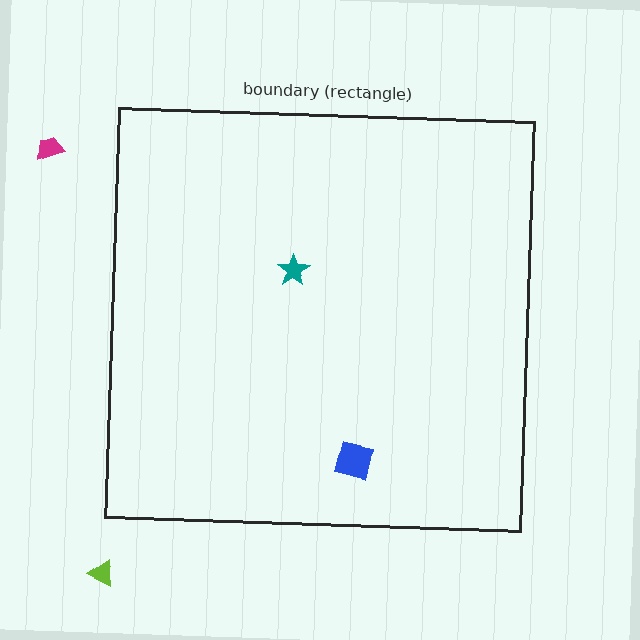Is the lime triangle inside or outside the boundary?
Outside.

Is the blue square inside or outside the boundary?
Inside.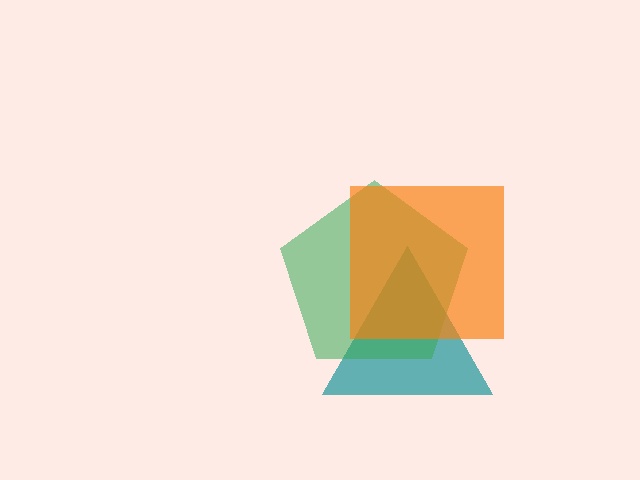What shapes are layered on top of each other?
The layered shapes are: a teal triangle, a green pentagon, an orange square.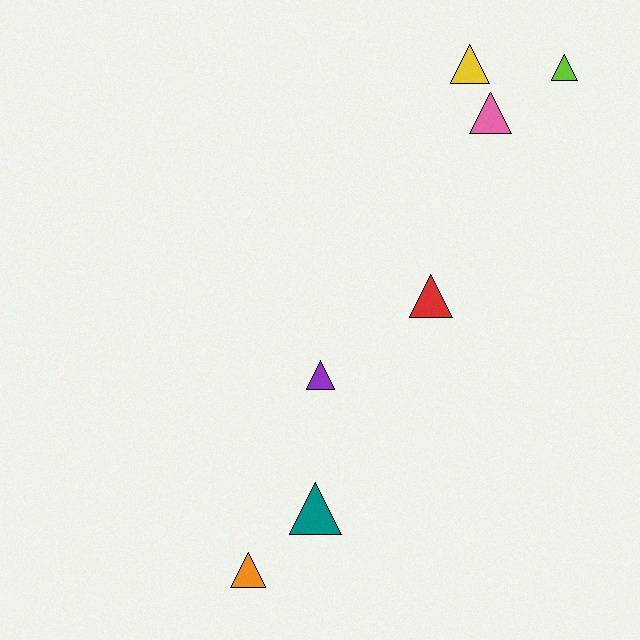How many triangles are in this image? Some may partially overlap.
There are 7 triangles.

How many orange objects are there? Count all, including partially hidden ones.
There is 1 orange object.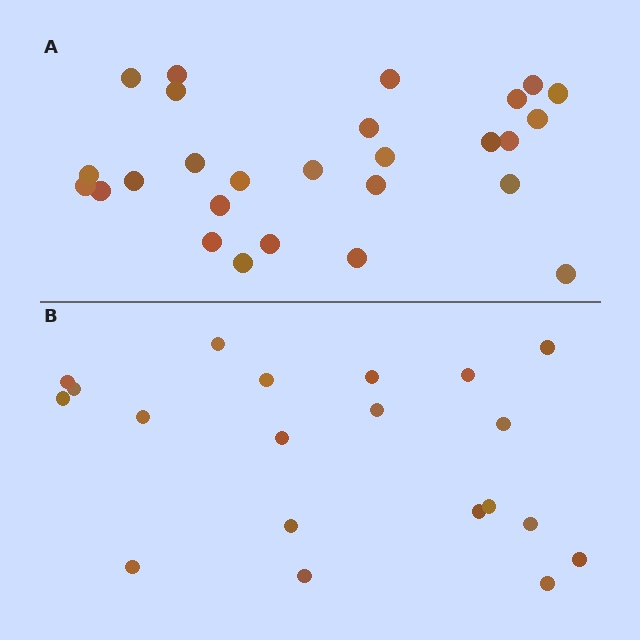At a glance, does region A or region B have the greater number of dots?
Region A (the top region) has more dots.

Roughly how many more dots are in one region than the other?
Region A has roughly 8 or so more dots than region B.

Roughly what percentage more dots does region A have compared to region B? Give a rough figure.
About 35% more.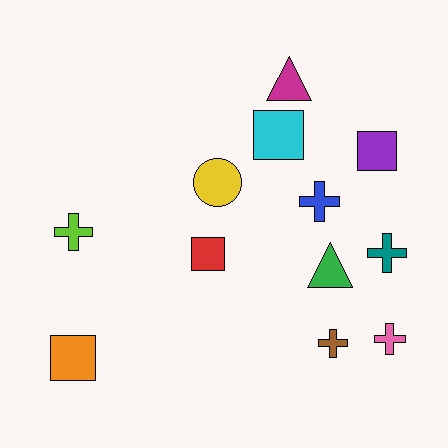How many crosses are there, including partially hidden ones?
There are 5 crosses.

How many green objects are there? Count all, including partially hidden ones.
There is 1 green object.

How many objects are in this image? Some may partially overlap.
There are 12 objects.